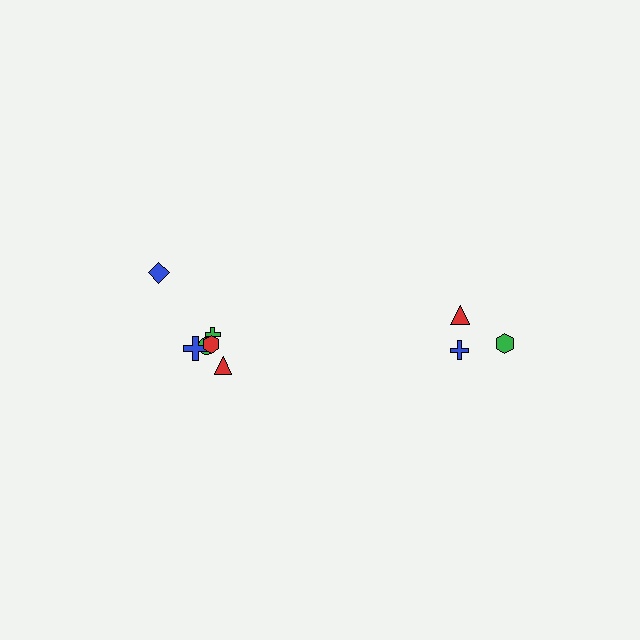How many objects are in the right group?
There are 3 objects.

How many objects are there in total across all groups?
There are 9 objects.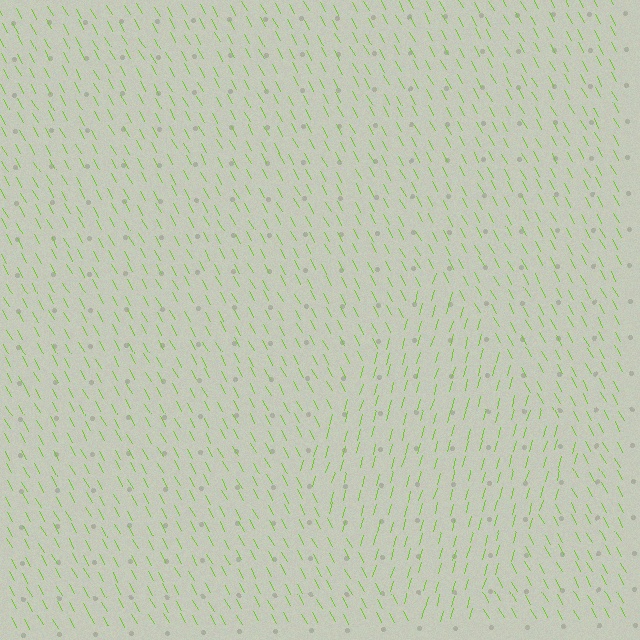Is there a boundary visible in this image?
Yes, there is a texture boundary formed by a change in line orientation.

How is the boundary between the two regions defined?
The boundary is defined purely by a change in line orientation (approximately 45 degrees difference). All lines are the same color and thickness.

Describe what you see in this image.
The image is filled with small lime line segments. A diamond region in the image has lines oriented differently from the surrounding lines, creating a visible texture boundary.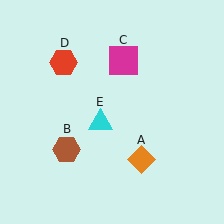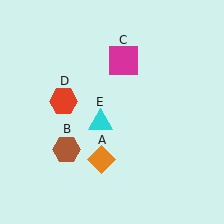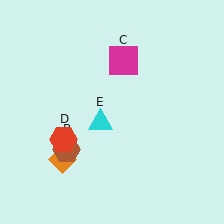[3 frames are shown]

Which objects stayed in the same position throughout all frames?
Brown hexagon (object B) and magenta square (object C) and cyan triangle (object E) remained stationary.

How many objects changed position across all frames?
2 objects changed position: orange diamond (object A), red hexagon (object D).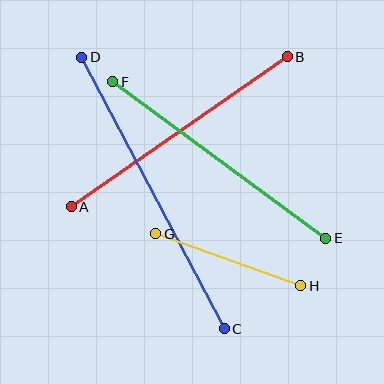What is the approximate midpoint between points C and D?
The midpoint is at approximately (153, 193) pixels.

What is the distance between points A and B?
The distance is approximately 263 pixels.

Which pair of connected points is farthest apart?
Points C and D are farthest apart.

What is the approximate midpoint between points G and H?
The midpoint is at approximately (228, 260) pixels.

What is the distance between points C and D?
The distance is approximately 307 pixels.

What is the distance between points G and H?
The distance is approximately 154 pixels.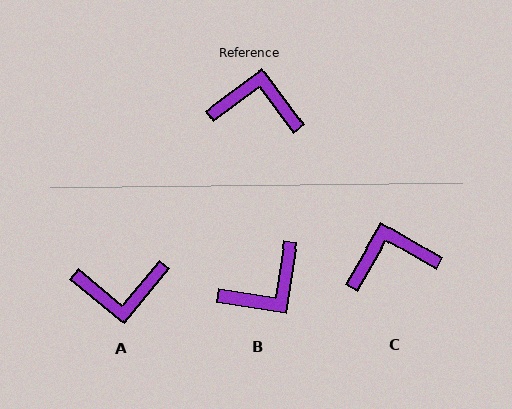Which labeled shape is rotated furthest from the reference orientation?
A, about 166 degrees away.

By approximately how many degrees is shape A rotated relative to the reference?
Approximately 166 degrees clockwise.